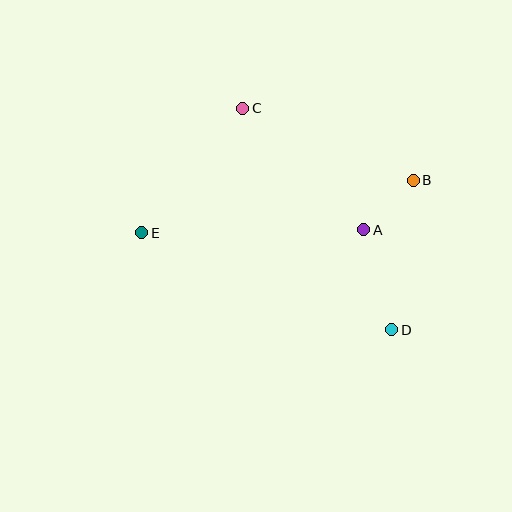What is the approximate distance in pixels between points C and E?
The distance between C and E is approximately 161 pixels.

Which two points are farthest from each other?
Points B and E are farthest from each other.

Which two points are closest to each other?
Points A and B are closest to each other.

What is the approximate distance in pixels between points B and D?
The distance between B and D is approximately 151 pixels.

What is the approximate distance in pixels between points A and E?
The distance between A and E is approximately 222 pixels.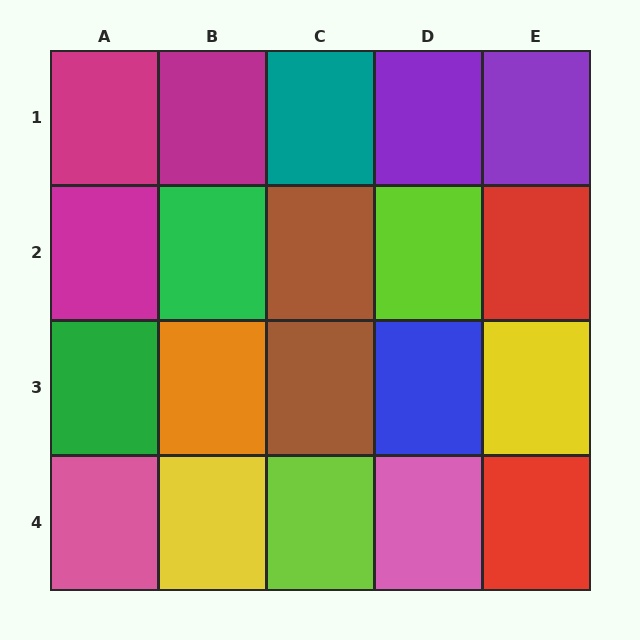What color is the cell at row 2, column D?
Lime.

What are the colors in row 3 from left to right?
Green, orange, brown, blue, yellow.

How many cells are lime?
2 cells are lime.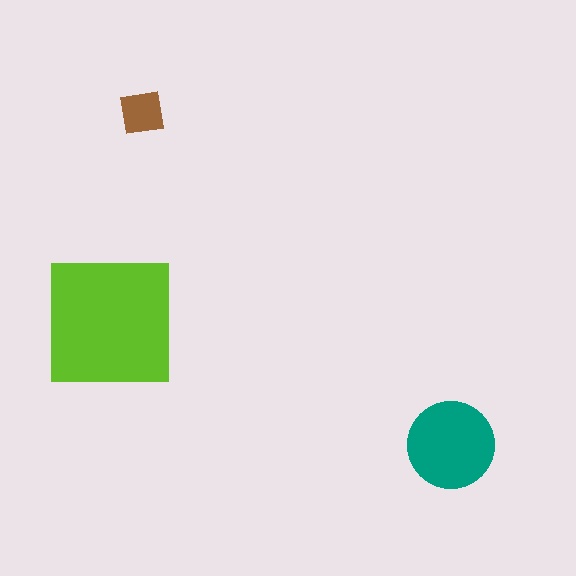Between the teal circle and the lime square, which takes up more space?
The lime square.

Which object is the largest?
The lime square.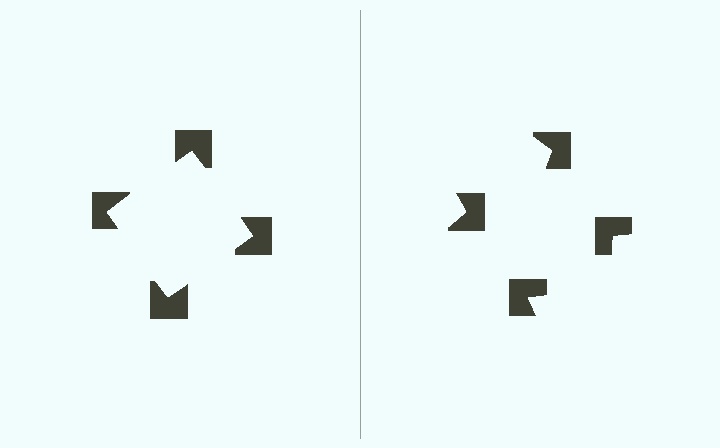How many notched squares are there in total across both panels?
8 — 4 on each side.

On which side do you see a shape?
An illusory square appears on the left side. On the right side the wedge cuts are rotated, so no coherent shape forms.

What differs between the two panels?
The notched squares are positioned identically on both sides; only the wedge orientations differ. On the left they align to a square; on the right they are misaligned.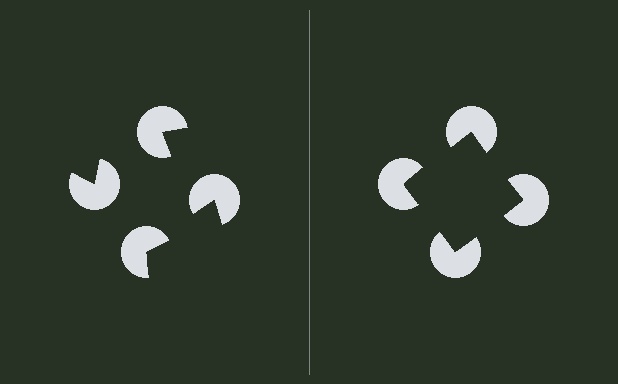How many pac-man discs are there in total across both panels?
8 — 4 on each side.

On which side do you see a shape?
An illusory square appears on the right side. On the left side the wedge cuts are rotated, so no coherent shape forms.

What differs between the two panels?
The pac-man discs are positioned identically on both sides; only the wedge orientations differ. On the right they align to a square; on the left they are misaligned.